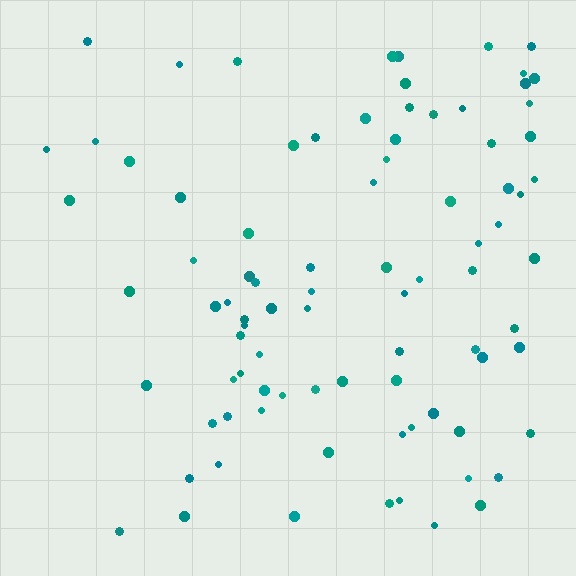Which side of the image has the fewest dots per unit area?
The left.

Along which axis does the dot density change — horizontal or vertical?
Horizontal.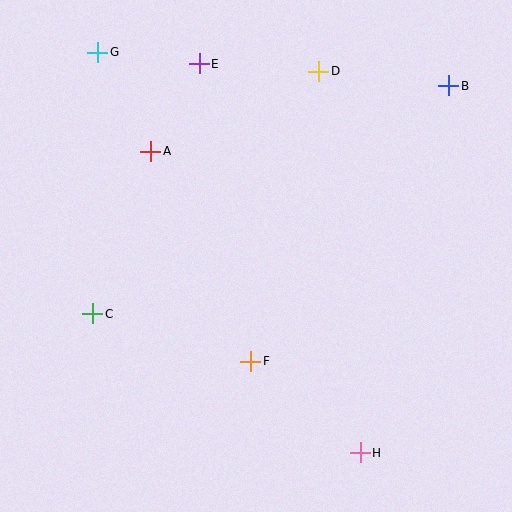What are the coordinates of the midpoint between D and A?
The midpoint between D and A is at (235, 111).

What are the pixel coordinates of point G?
Point G is at (98, 52).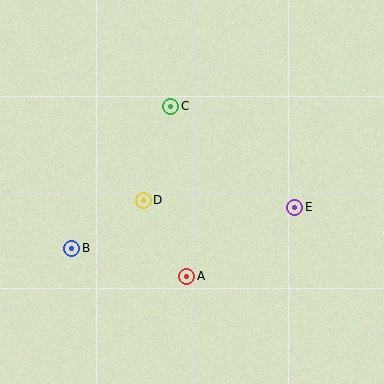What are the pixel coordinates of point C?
Point C is at (171, 106).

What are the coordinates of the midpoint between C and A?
The midpoint between C and A is at (179, 191).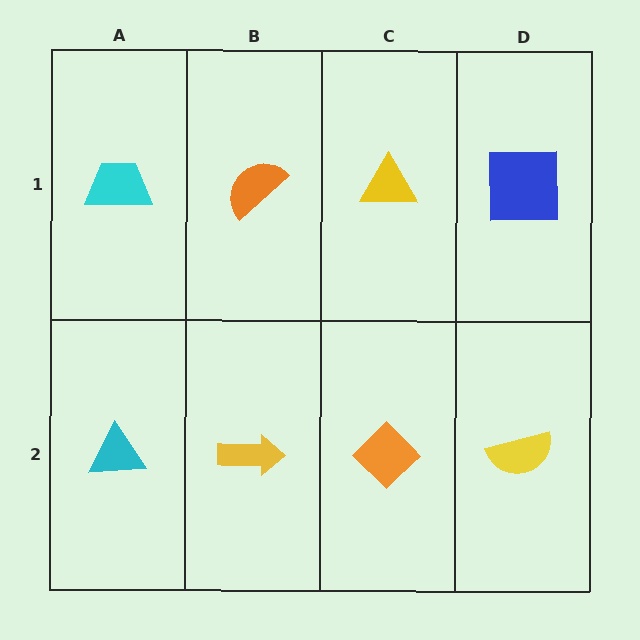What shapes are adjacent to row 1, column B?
A yellow arrow (row 2, column B), a cyan trapezoid (row 1, column A), a yellow triangle (row 1, column C).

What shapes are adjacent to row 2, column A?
A cyan trapezoid (row 1, column A), a yellow arrow (row 2, column B).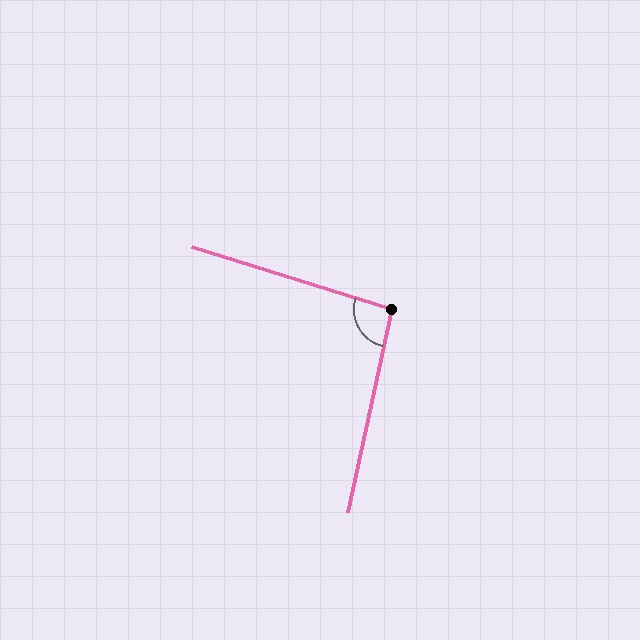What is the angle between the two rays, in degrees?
Approximately 95 degrees.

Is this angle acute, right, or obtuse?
It is obtuse.